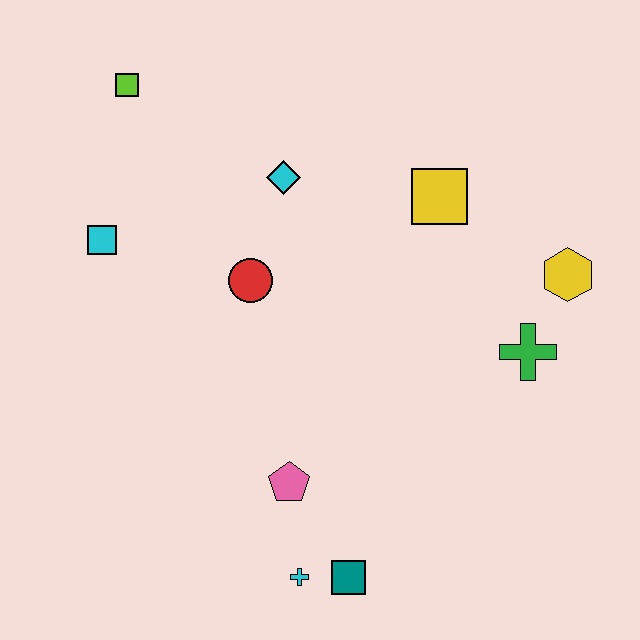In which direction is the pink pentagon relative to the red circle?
The pink pentagon is below the red circle.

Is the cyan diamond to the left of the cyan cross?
Yes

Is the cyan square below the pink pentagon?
No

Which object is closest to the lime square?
The cyan square is closest to the lime square.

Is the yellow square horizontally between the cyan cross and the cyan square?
No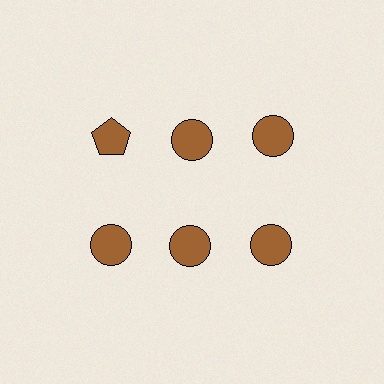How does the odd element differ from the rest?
It has a different shape: pentagon instead of circle.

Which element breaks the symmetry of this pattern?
The brown pentagon in the top row, leftmost column breaks the symmetry. All other shapes are brown circles.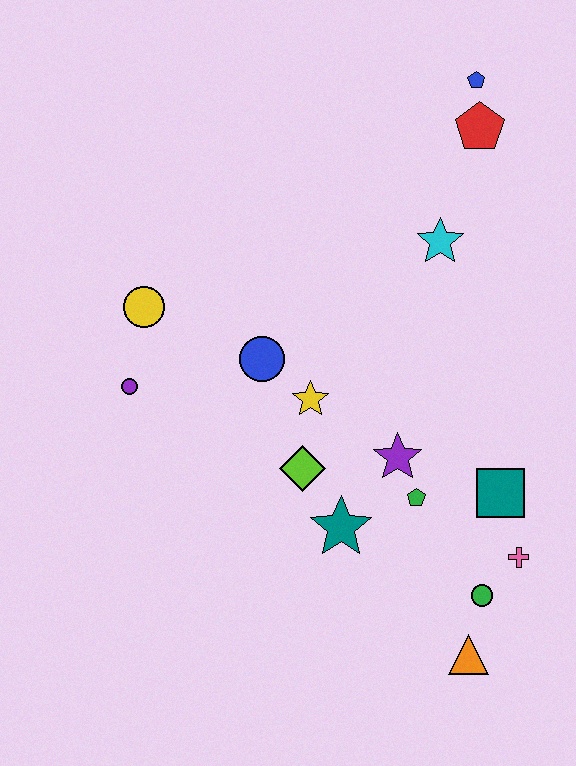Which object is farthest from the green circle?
The blue pentagon is farthest from the green circle.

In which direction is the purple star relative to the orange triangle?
The purple star is above the orange triangle.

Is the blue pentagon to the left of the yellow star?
No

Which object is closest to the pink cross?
The green circle is closest to the pink cross.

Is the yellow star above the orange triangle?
Yes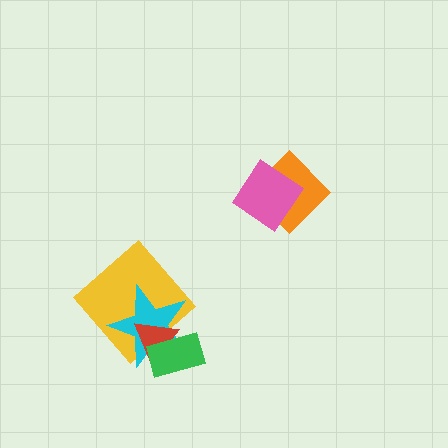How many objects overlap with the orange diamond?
1 object overlaps with the orange diamond.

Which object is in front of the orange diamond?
The pink diamond is in front of the orange diamond.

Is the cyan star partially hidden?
Yes, it is partially covered by another shape.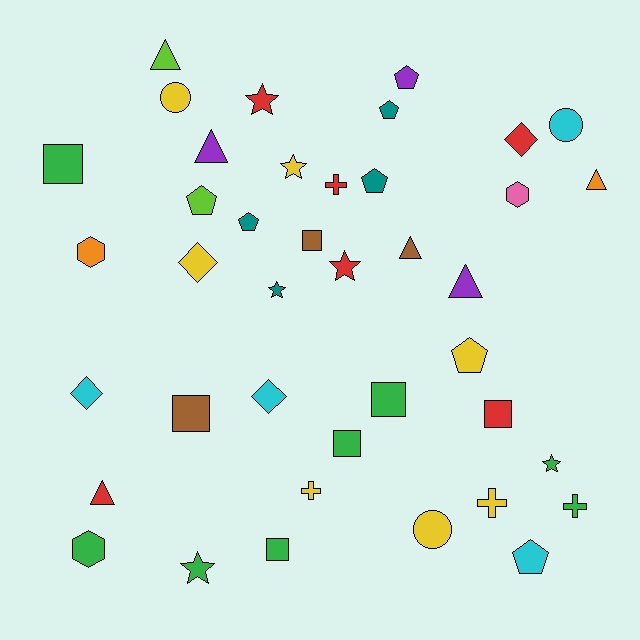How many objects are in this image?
There are 40 objects.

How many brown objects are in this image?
There are 3 brown objects.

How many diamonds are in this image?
There are 4 diamonds.